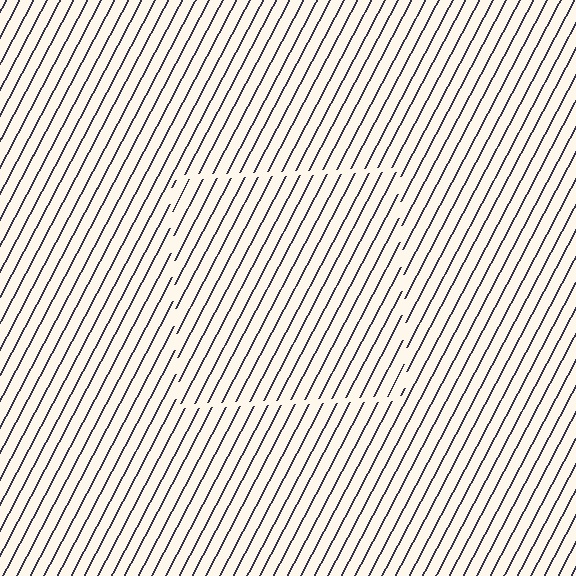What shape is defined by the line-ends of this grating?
An illusory square. The interior of the shape contains the same grating, shifted by half a period — the contour is defined by the phase discontinuity where line-ends from the inner and outer gratings abut.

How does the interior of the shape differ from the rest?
The interior of the shape contains the same grating, shifted by half a period — the contour is defined by the phase discontinuity where line-ends from the inner and outer gratings abut.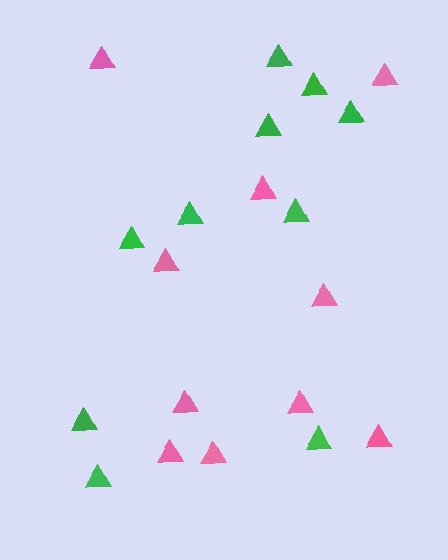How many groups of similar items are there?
There are 2 groups: one group of green triangles (10) and one group of pink triangles (10).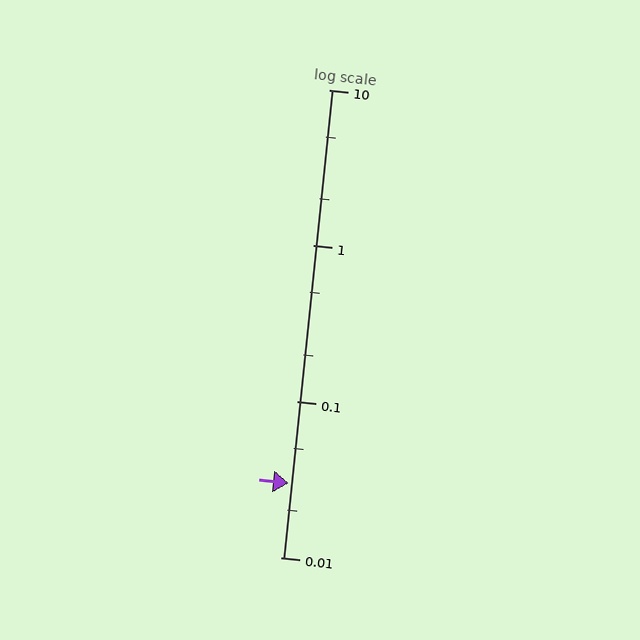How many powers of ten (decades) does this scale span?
The scale spans 3 decades, from 0.01 to 10.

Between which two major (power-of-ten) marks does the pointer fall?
The pointer is between 0.01 and 0.1.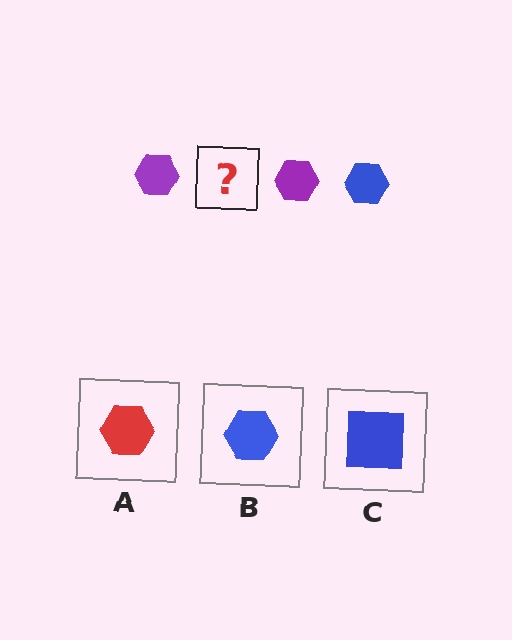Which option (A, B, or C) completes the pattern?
B.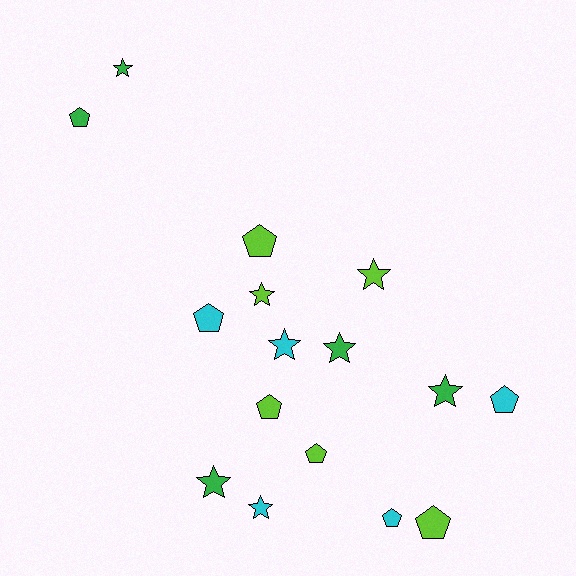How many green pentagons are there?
There is 1 green pentagon.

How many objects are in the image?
There are 16 objects.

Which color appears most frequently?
Lime, with 6 objects.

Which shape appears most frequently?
Pentagon, with 8 objects.